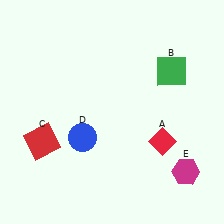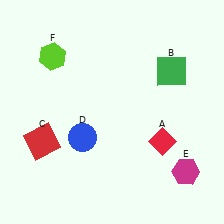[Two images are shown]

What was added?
A lime hexagon (F) was added in Image 2.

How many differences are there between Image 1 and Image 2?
There is 1 difference between the two images.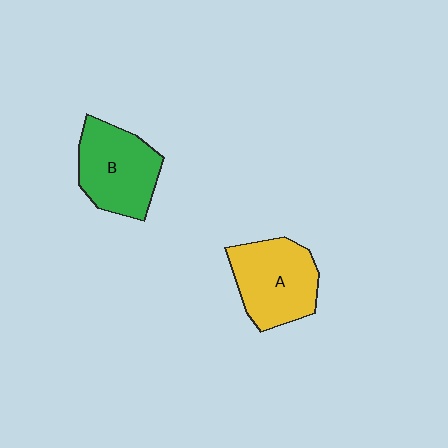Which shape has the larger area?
Shape A (yellow).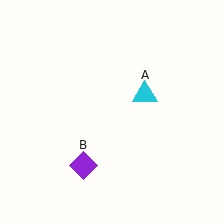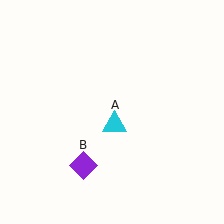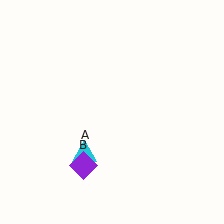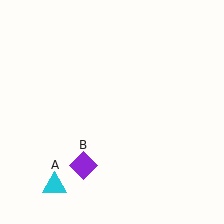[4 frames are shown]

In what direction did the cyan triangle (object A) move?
The cyan triangle (object A) moved down and to the left.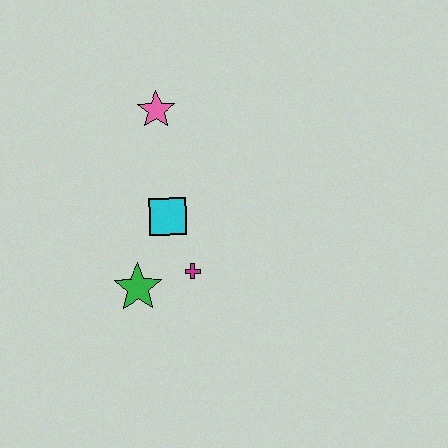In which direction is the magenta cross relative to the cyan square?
The magenta cross is below the cyan square.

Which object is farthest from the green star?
The pink star is farthest from the green star.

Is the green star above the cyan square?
No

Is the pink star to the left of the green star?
No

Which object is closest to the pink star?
The cyan square is closest to the pink star.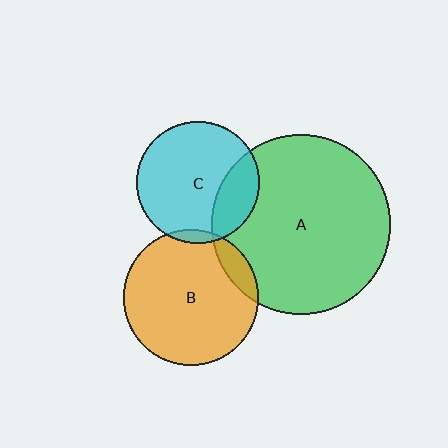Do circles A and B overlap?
Yes.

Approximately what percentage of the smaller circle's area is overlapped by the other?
Approximately 10%.